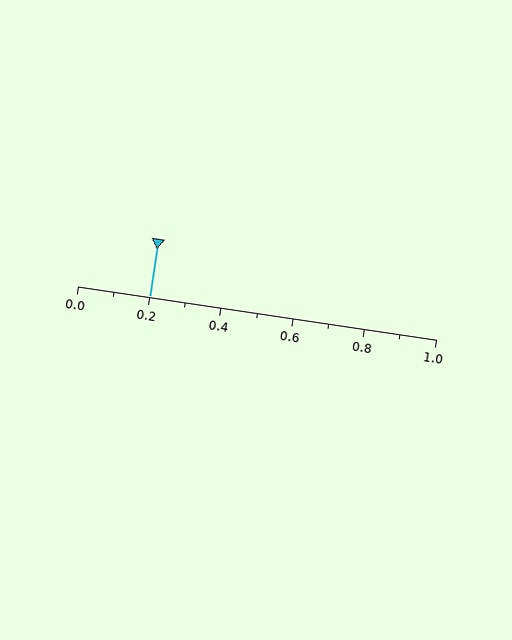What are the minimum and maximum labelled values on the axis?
The axis runs from 0.0 to 1.0.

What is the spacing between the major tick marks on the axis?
The major ticks are spaced 0.2 apart.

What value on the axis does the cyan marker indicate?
The marker indicates approximately 0.2.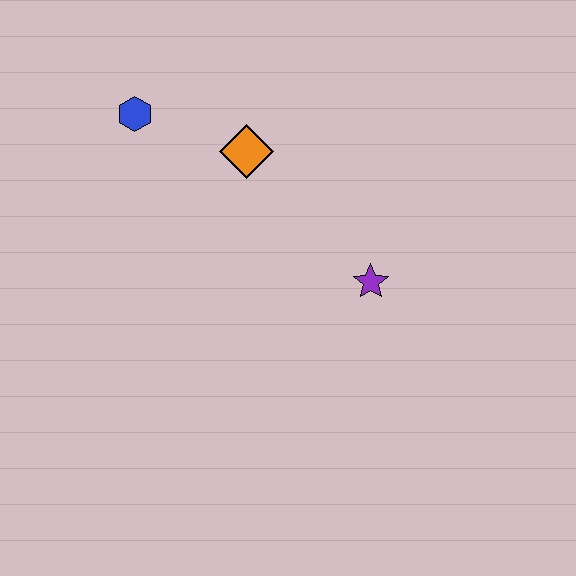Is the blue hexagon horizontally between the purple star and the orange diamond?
No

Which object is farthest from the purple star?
The blue hexagon is farthest from the purple star.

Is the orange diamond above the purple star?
Yes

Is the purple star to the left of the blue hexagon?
No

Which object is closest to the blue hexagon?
The orange diamond is closest to the blue hexagon.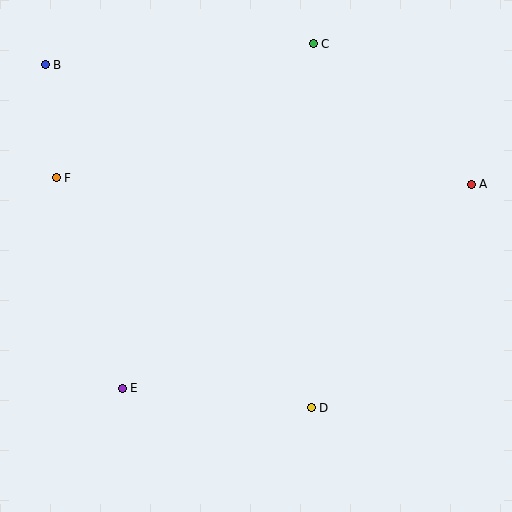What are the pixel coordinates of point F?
Point F is at (56, 178).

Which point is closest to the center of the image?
Point D at (311, 408) is closest to the center.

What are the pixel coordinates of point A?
Point A is at (471, 184).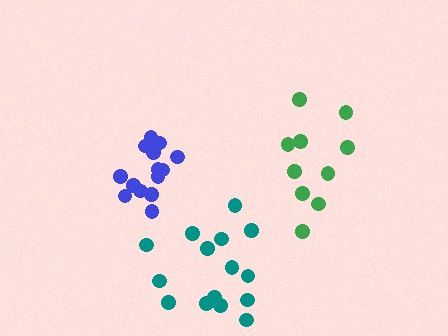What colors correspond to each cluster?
The clusters are colored: blue, green, teal.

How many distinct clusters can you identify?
There are 3 distinct clusters.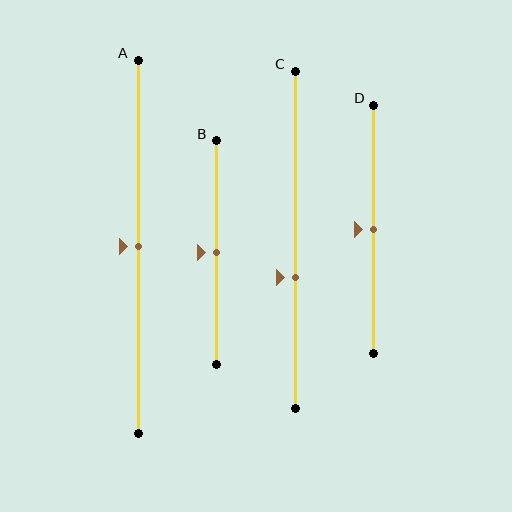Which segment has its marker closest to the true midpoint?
Segment A has its marker closest to the true midpoint.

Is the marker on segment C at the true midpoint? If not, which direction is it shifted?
No, the marker on segment C is shifted downward by about 11% of the segment length.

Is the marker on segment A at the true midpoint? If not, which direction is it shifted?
Yes, the marker on segment A is at the true midpoint.